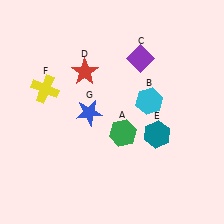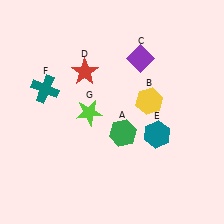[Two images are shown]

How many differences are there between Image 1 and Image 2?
There are 3 differences between the two images.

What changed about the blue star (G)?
In Image 1, G is blue. In Image 2, it changed to lime.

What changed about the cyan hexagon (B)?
In Image 1, B is cyan. In Image 2, it changed to yellow.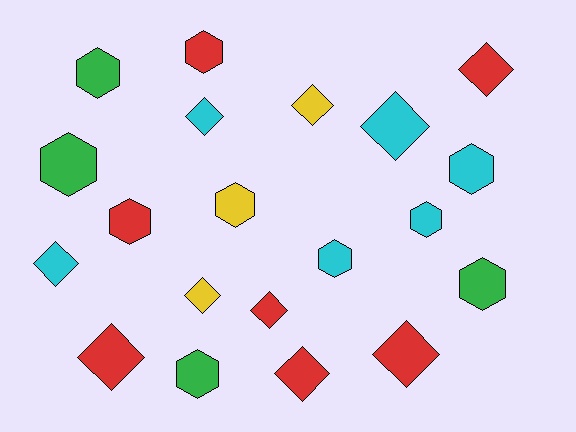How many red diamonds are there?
There are 5 red diamonds.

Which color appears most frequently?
Red, with 7 objects.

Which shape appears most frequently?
Hexagon, with 10 objects.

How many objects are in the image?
There are 20 objects.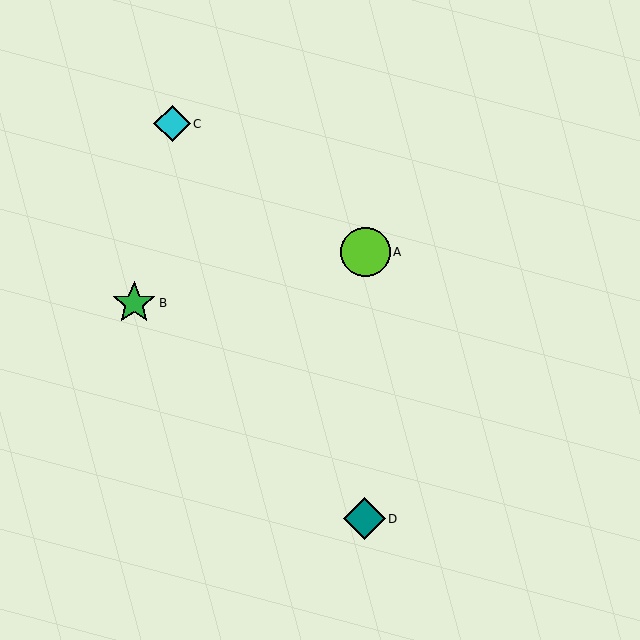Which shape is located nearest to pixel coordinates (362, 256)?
The lime circle (labeled A) at (366, 252) is nearest to that location.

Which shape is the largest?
The lime circle (labeled A) is the largest.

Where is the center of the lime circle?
The center of the lime circle is at (366, 252).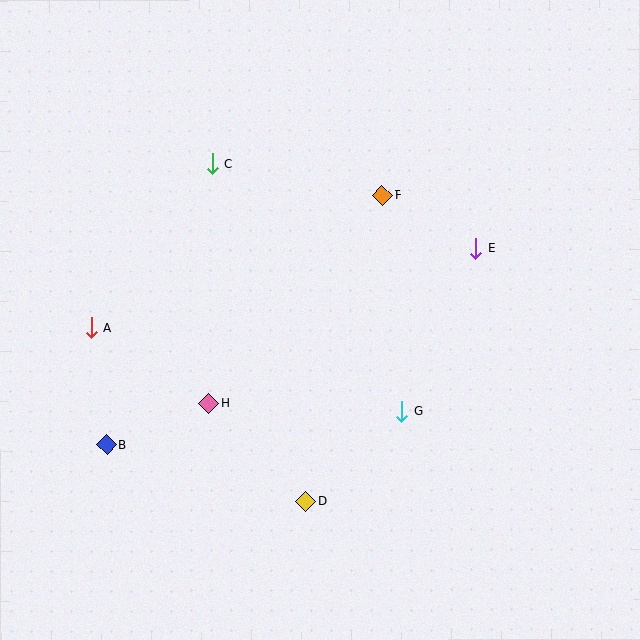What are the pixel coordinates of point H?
Point H is at (209, 404).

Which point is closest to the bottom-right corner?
Point G is closest to the bottom-right corner.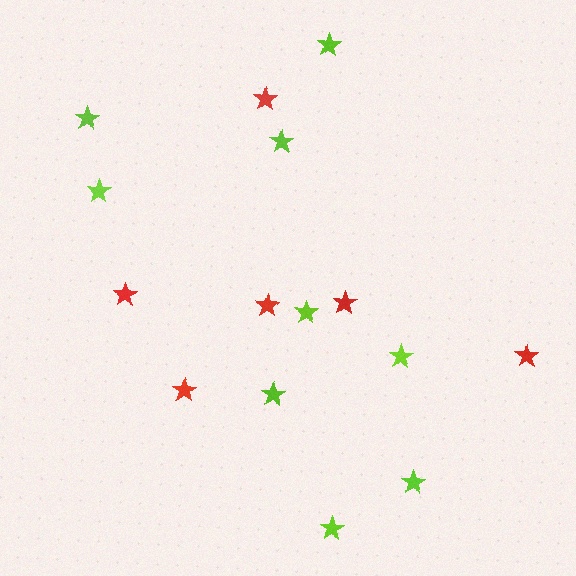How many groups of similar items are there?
There are 2 groups: one group of red stars (6) and one group of lime stars (9).